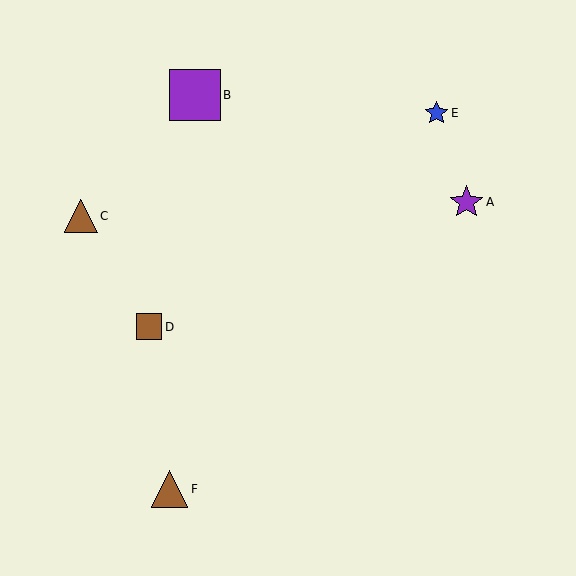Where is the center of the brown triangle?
The center of the brown triangle is at (169, 489).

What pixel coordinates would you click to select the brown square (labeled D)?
Click at (149, 327) to select the brown square D.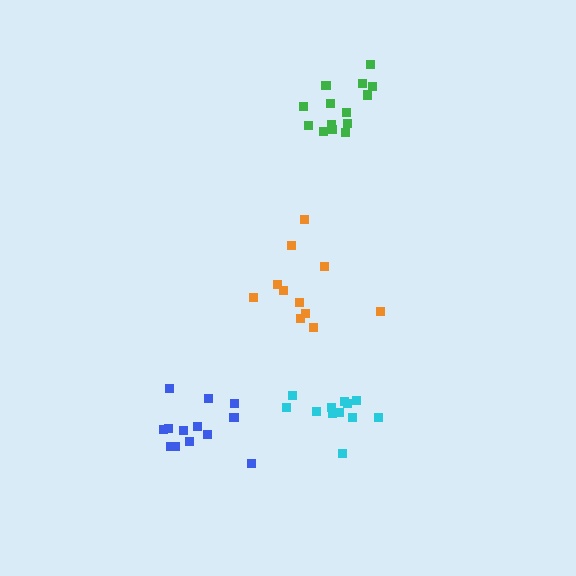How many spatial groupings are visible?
There are 4 spatial groupings.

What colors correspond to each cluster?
The clusters are colored: cyan, blue, green, orange.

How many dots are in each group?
Group 1: 12 dots, Group 2: 13 dots, Group 3: 14 dots, Group 4: 11 dots (50 total).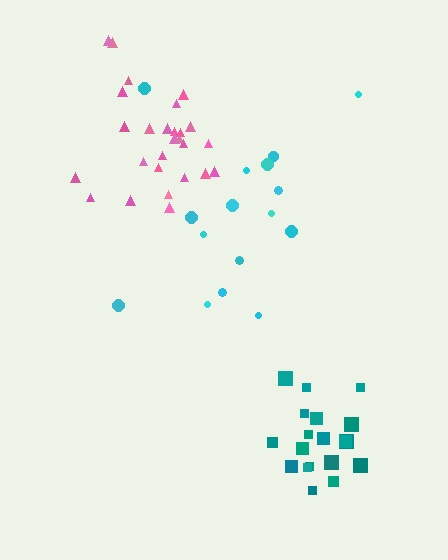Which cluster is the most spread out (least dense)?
Cyan.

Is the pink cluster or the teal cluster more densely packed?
Teal.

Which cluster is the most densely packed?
Teal.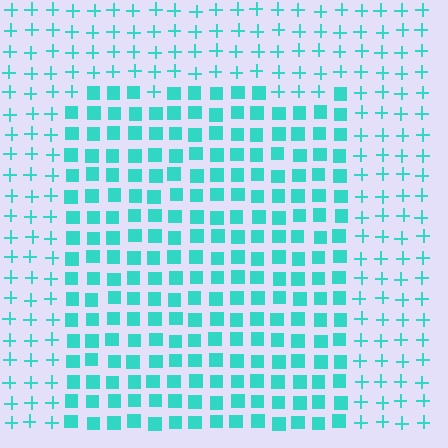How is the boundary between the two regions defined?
The boundary is defined by a change in element shape: squares inside vs. plus signs outside. All elements share the same color and spacing.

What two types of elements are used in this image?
The image uses squares inside the rectangle region and plus signs outside it.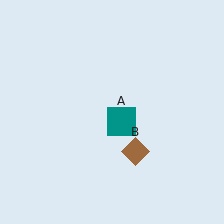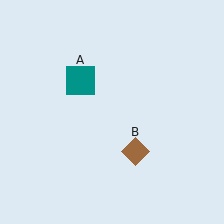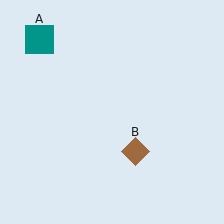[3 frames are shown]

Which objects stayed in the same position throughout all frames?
Brown diamond (object B) remained stationary.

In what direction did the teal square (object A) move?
The teal square (object A) moved up and to the left.